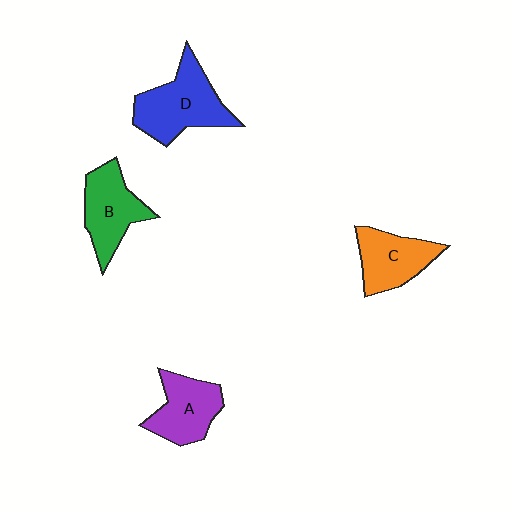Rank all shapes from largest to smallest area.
From largest to smallest: D (blue), B (green), A (purple), C (orange).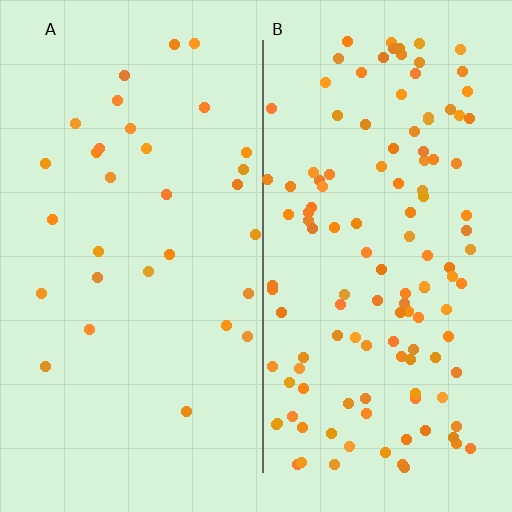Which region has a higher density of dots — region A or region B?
B (the right).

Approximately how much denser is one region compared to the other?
Approximately 4.1× — region B over region A.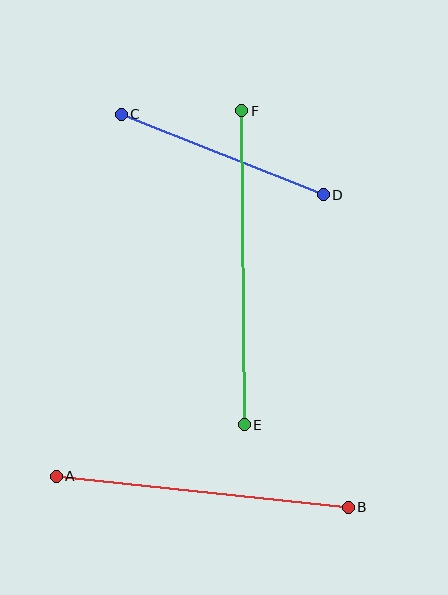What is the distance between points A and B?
The distance is approximately 294 pixels.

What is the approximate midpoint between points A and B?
The midpoint is at approximately (202, 492) pixels.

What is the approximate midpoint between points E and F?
The midpoint is at approximately (243, 268) pixels.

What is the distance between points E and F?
The distance is approximately 314 pixels.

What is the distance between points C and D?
The distance is approximately 217 pixels.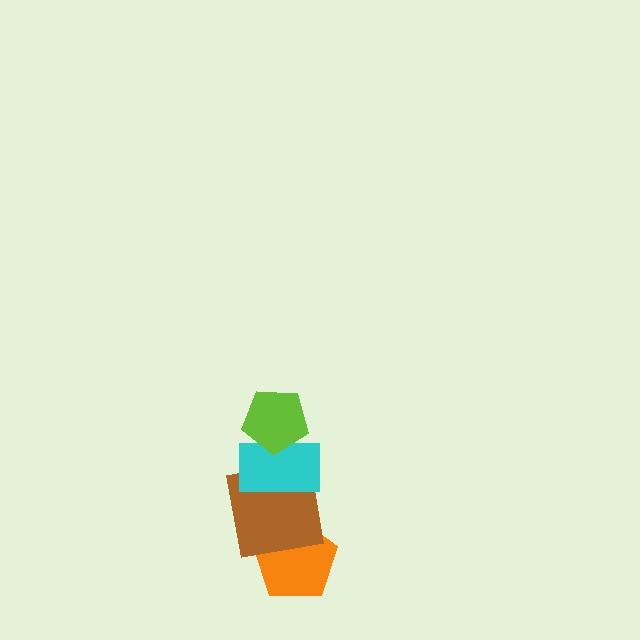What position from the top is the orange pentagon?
The orange pentagon is 4th from the top.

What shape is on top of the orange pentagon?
The brown square is on top of the orange pentagon.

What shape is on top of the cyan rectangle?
The lime pentagon is on top of the cyan rectangle.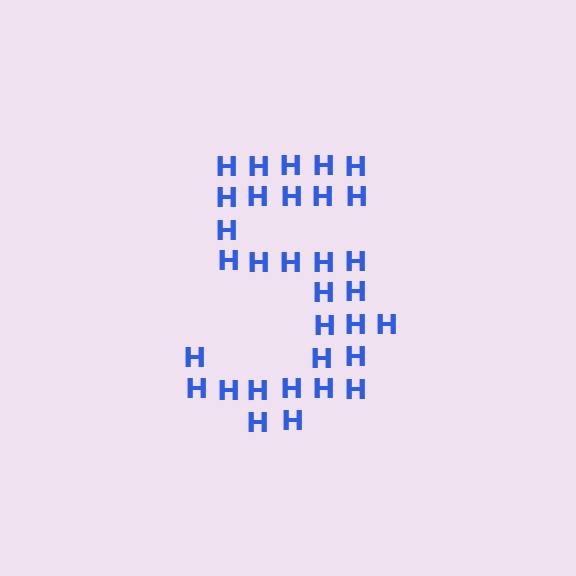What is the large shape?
The large shape is the digit 5.